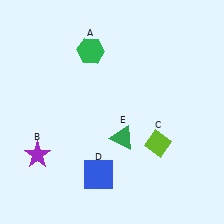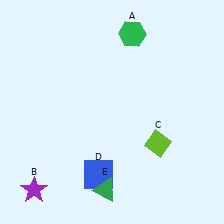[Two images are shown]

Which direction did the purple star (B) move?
The purple star (B) moved down.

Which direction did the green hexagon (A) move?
The green hexagon (A) moved right.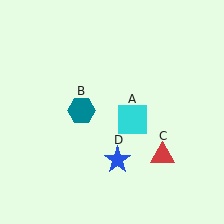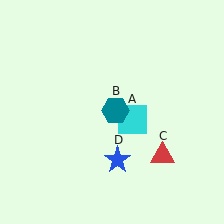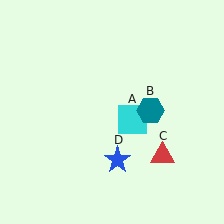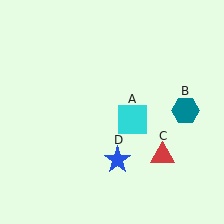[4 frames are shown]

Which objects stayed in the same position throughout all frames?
Cyan square (object A) and red triangle (object C) and blue star (object D) remained stationary.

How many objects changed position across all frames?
1 object changed position: teal hexagon (object B).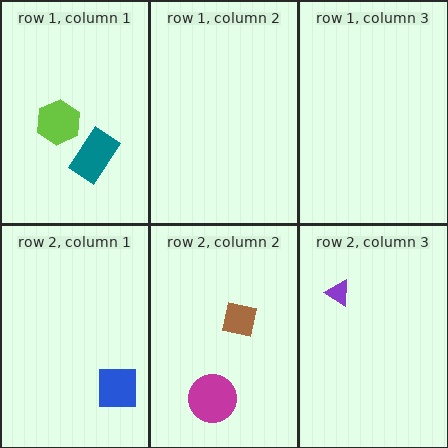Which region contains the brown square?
The row 2, column 2 region.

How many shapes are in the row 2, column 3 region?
1.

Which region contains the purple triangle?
The row 2, column 3 region.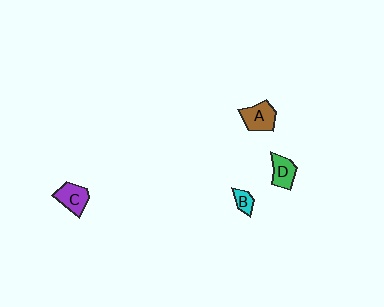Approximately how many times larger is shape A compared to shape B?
Approximately 2.1 times.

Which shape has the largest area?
Shape A (brown).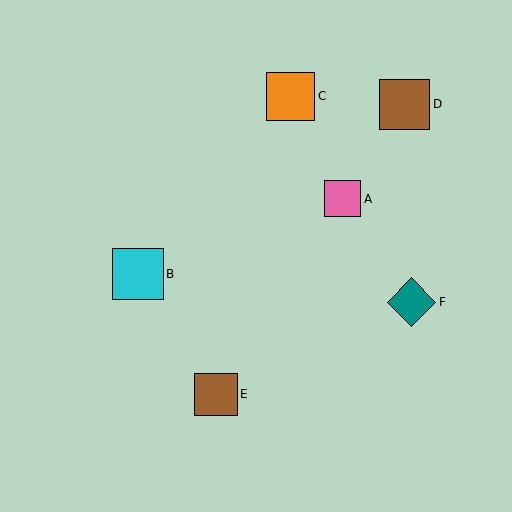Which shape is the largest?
The cyan square (labeled B) is the largest.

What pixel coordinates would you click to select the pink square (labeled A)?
Click at (343, 199) to select the pink square A.